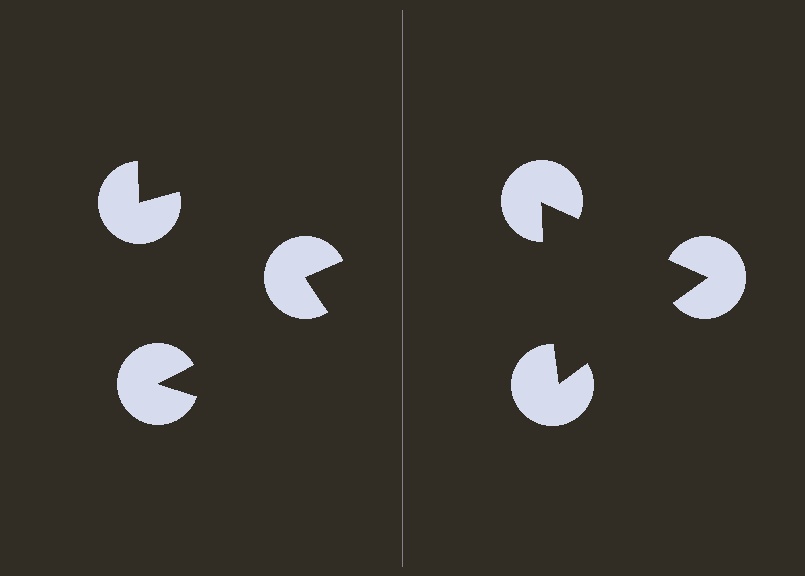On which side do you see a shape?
An illusory triangle appears on the right side. On the left side the wedge cuts are rotated, so no coherent shape forms.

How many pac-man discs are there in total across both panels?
6 — 3 on each side.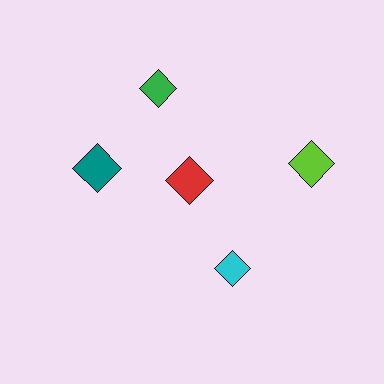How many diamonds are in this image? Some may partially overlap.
There are 5 diamonds.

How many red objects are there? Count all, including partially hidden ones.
There is 1 red object.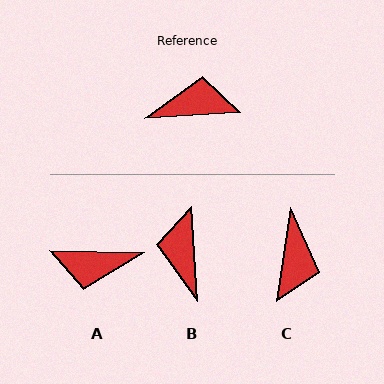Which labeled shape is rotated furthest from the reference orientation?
A, about 175 degrees away.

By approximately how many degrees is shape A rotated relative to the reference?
Approximately 175 degrees counter-clockwise.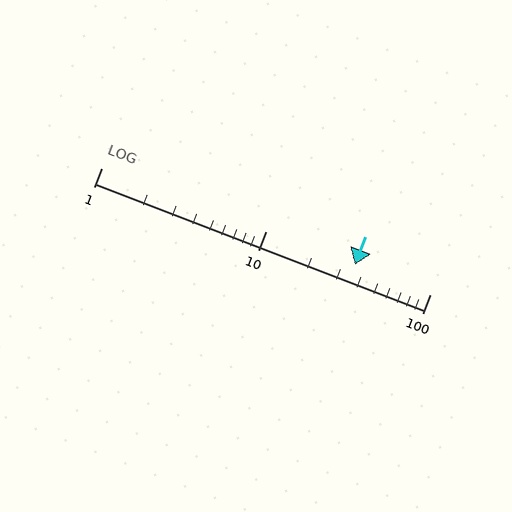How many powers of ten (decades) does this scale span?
The scale spans 2 decades, from 1 to 100.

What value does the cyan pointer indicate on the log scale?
The pointer indicates approximately 35.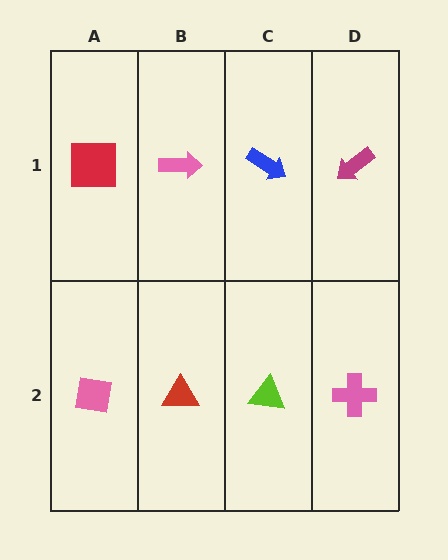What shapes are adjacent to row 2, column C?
A blue arrow (row 1, column C), a red triangle (row 2, column B), a pink cross (row 2, column D).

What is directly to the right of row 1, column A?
A pink arrow.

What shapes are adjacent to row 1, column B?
A red triangle (row 2, column B), a red square (row 1, column A), a blue arrow (row 1, column C).